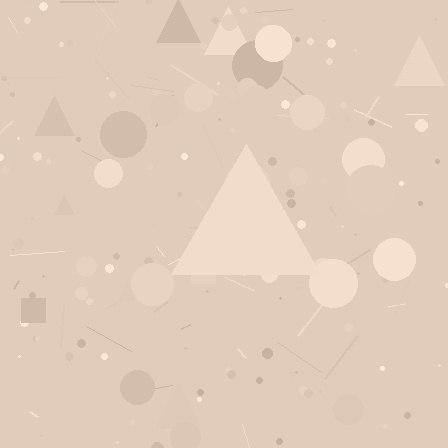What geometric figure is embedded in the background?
A triangle is embedded in the background.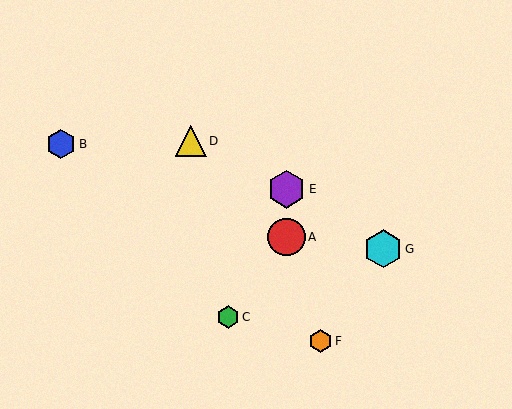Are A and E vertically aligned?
Yes, both are at x≈287.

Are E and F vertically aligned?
No, E is at x≈287 and F is at x≈321.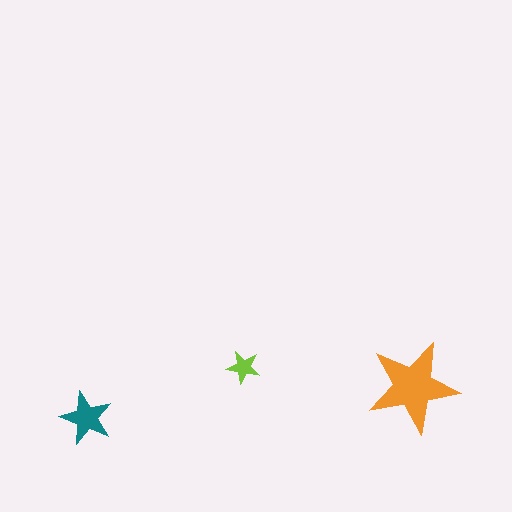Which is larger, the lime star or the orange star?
The orange one.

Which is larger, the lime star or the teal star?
The teal one.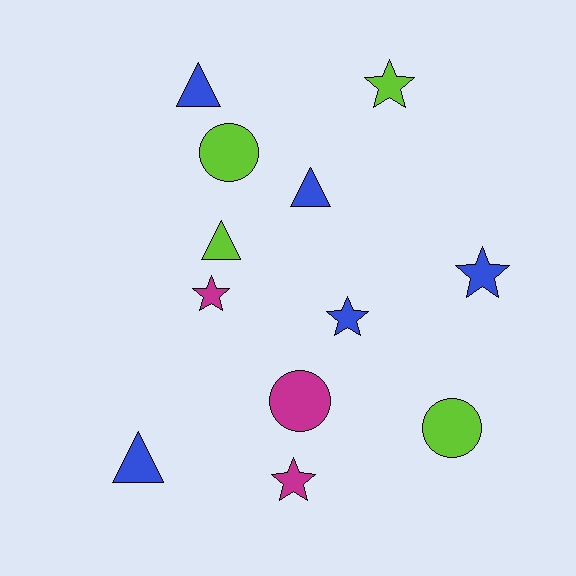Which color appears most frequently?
Blue, with 5 objects.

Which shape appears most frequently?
Star, with 5 objects.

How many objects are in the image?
There are 12 objects.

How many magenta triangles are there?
There are no magenta triangles.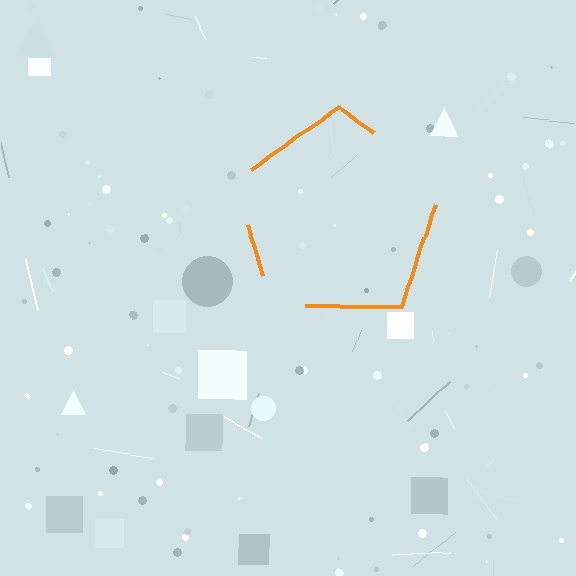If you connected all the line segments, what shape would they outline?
They would outline a pentagon.